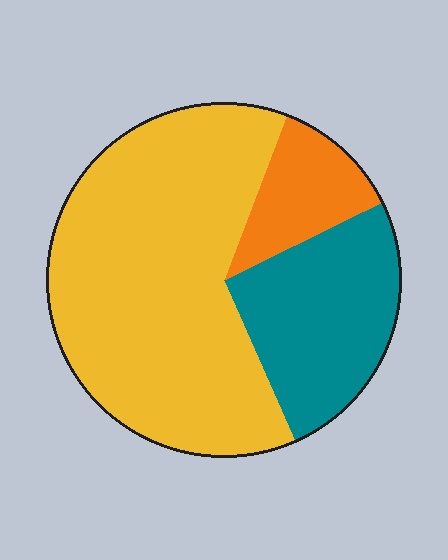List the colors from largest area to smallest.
From largest to smallest: yellow, teal, orange.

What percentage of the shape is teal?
Teal covers around 25% of the shape.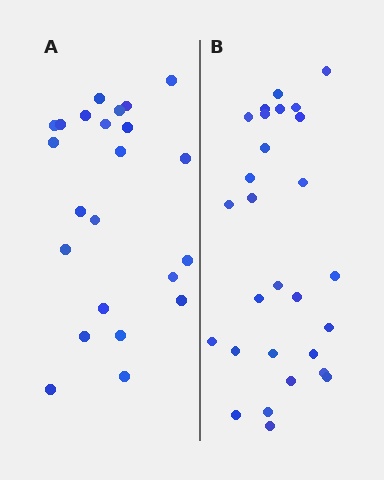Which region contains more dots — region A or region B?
Region B (the right region) has more dots.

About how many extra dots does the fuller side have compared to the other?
Region B has about 5 more dots than region A.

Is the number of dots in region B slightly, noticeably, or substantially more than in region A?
Region B has only slightly more — the two regions are fairly close. The ratio is roughly 1.2 to 1.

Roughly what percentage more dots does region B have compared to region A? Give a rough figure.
About 20% more.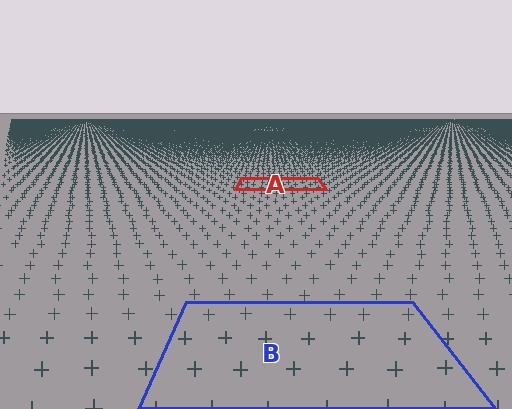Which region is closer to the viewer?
Region B is closer. The texture elements there are larger and more spread out.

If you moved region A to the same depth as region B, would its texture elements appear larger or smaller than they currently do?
They would appear larger. At a closer depth, the same texture elements are projected at a bigger on-screen size.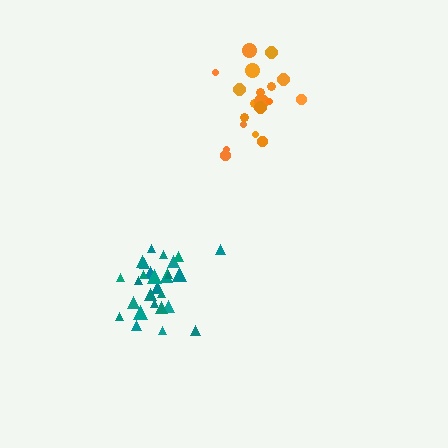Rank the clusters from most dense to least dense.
teal, orange.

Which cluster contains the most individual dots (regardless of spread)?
Teal (29).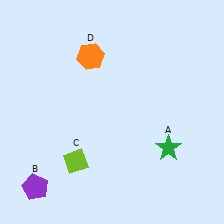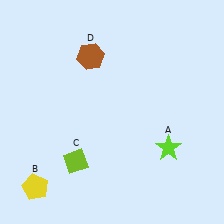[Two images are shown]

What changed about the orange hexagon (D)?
In Image 1, D is orange. In Image 2, it changed to brown.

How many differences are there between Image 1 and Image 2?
There are 3 differences between the two images.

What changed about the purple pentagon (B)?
In Image 1, B is purple. In Image 2, it changed to yellow.